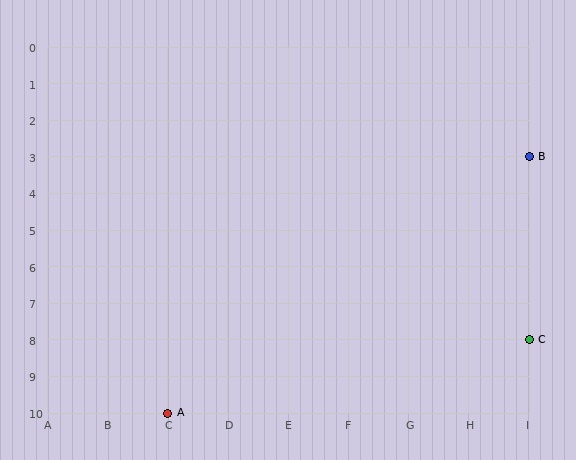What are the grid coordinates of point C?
Point C is at grid coordinates (I, 8).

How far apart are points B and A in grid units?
Points B and A are 6 columns and 7 rows apart (about 9.2 grid units diagonally).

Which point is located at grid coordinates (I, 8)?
Point C is at (I, 8).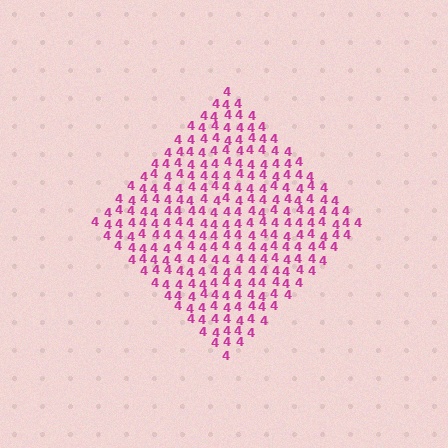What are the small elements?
The small elements are digit 4's.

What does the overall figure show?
The overall figure shows a diamond.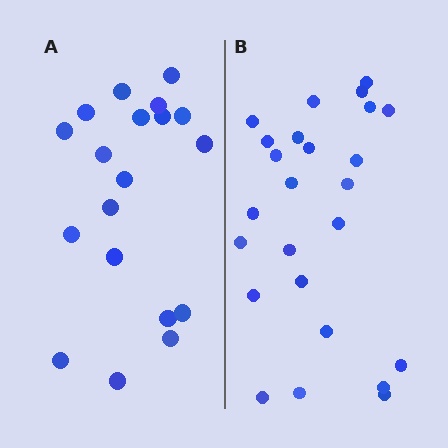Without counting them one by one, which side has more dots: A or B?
Region B (the right region) has more dots.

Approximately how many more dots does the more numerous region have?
Region B has about 6 more dots than region A.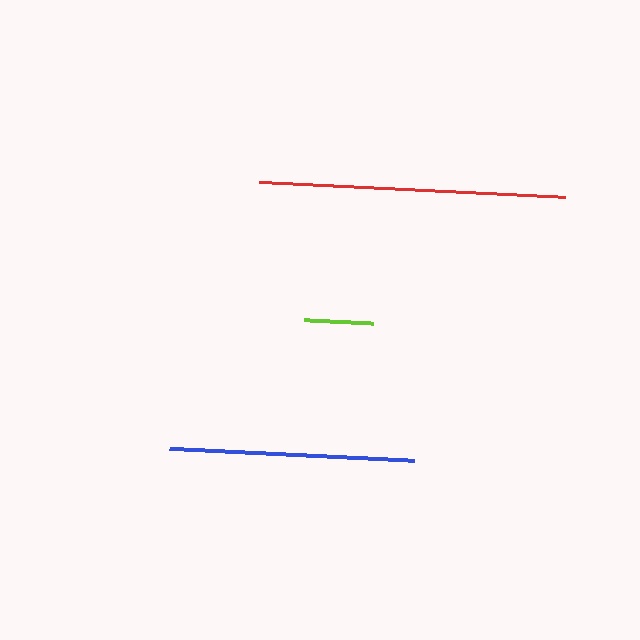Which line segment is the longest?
The red line is the longest at approximately 307 pixels.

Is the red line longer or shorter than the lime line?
The red line is longer than the lime line.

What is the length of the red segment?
The red segment is approximately 307 pixels long.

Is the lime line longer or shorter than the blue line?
The blue line is longer than the lime line.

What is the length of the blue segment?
The blue segment is approximately 245 pixels long.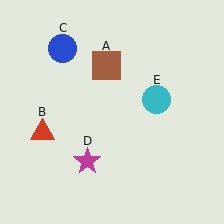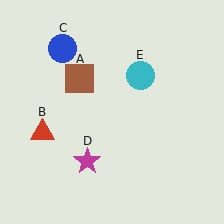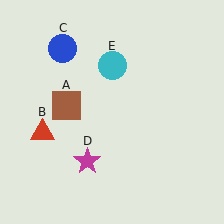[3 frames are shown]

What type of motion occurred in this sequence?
The brown square (object A), cyan circle (object E) rotated counterclockwise around the center of the scene.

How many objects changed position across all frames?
2 objects changed position: brown square (object A), cyan circle (object E).